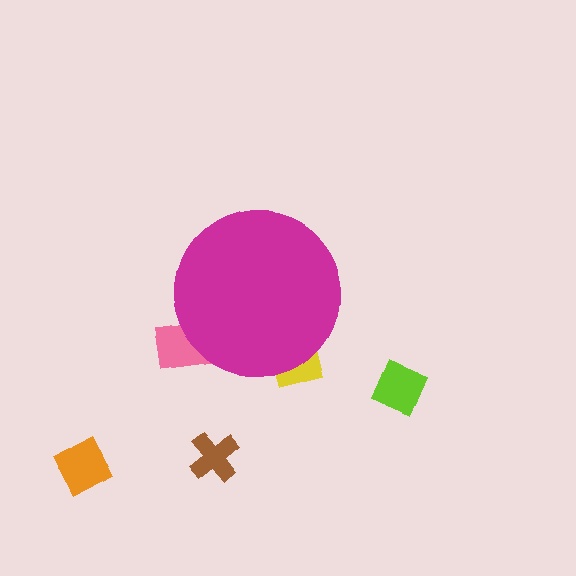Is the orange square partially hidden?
No, the orange square is fully visible.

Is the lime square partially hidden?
No, the lime square is fully visible.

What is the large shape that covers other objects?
A magenta circle.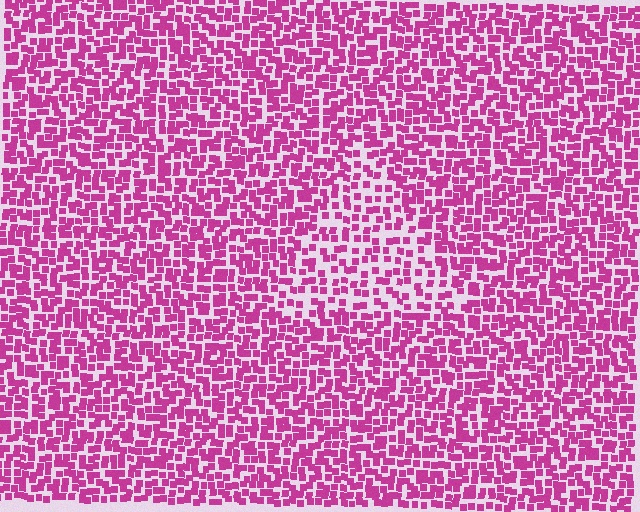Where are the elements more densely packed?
The elements are more densely packed outside the triangle boundary.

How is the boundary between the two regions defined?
The boundary is defined by a change in element density (approximately 1.7x ratio). All elements are the same color, size, and shape.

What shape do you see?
I see a triangle.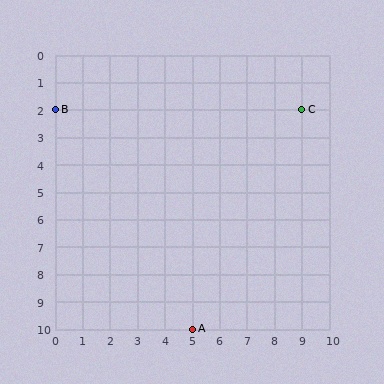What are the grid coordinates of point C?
Point C is at grid coordinates (9, 2).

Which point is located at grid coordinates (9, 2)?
Point C is at (9, 2).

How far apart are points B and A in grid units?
Points B and A are 5 columns and 8 rows apart (about 9.4 grid units diagonally).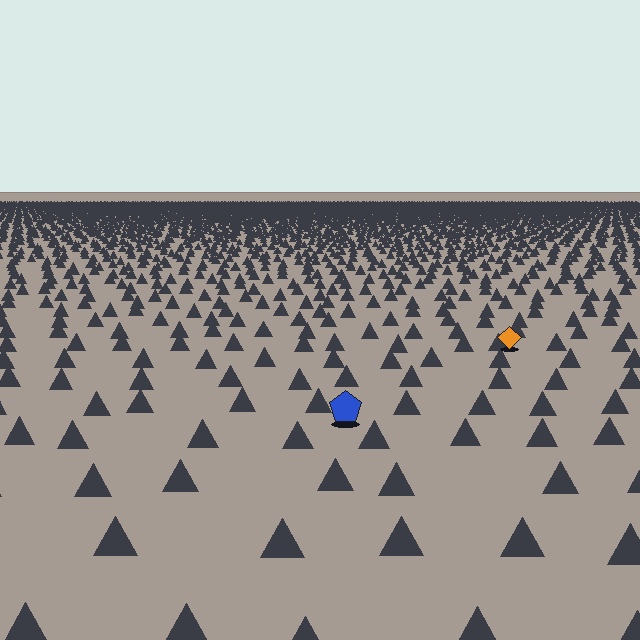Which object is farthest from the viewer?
The orange diamond is farthest from the viewer. It appears smaller and the ground texture around it is denser.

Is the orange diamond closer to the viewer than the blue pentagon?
No. The blue pentagon is closer — you can tell from the texture gradient: the ground texture is coarser near it.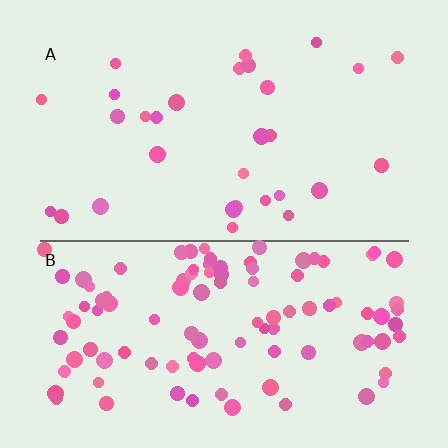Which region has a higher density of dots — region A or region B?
B (the bottom).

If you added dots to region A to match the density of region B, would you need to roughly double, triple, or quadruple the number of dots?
Approximately triple.